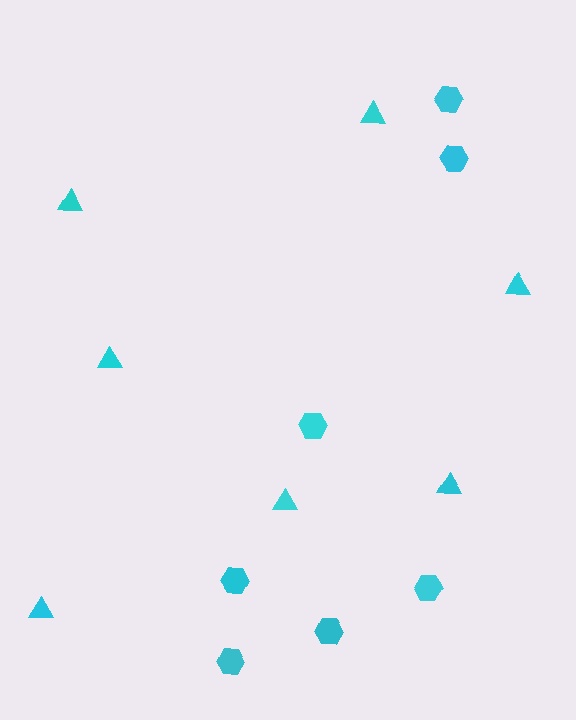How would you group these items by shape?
There are 2 groups: one group of hexagons (7) and one group of triangles (7).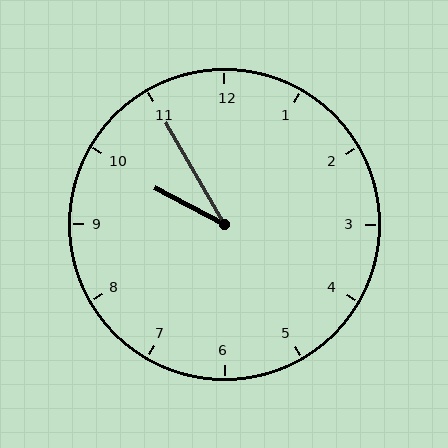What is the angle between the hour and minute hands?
Approximately 32 degrees.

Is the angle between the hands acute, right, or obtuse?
It is acute.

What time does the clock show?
9:55.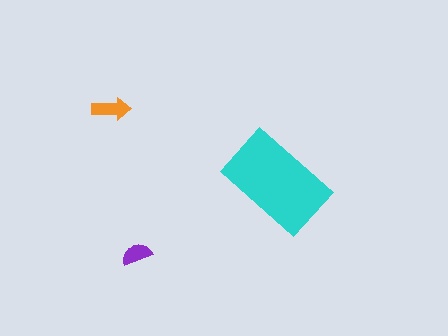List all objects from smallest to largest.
The purple semicircle, the orange arrow, the cyan rectangle.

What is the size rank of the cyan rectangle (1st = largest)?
1st.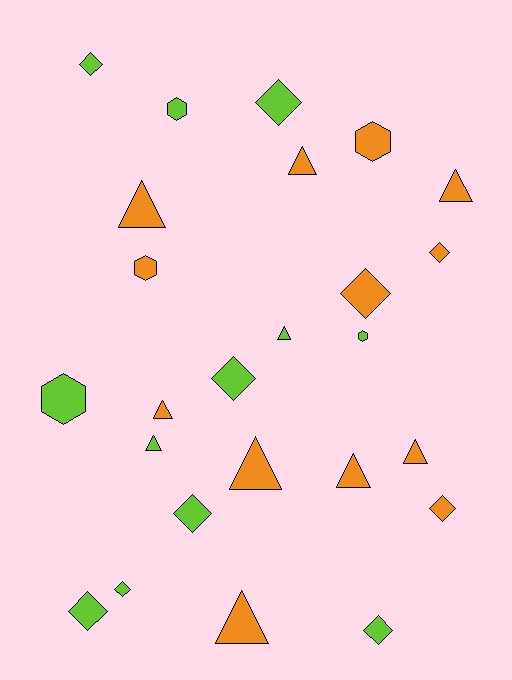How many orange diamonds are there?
There are 3 orange diamonds.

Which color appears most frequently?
Orange, with 13 objects.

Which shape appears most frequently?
Triangle, with 10 objects.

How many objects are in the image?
There are 25 objects.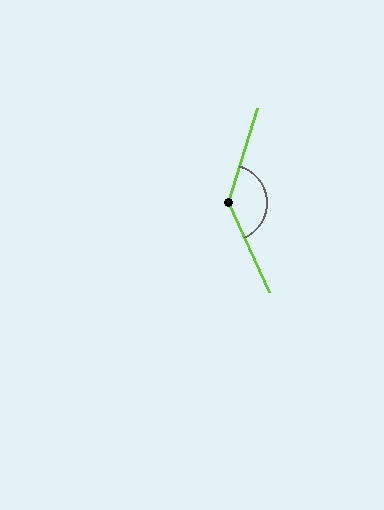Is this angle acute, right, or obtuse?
It is obtuse.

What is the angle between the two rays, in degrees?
Approximately 139 degrees.